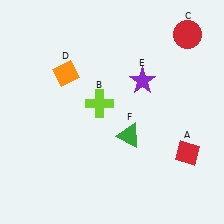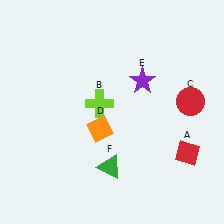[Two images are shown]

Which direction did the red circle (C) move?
The red circle (C) moved down.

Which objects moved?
The objects that moved are: the red circle (C), the orange diamond (D), the green triangle (F).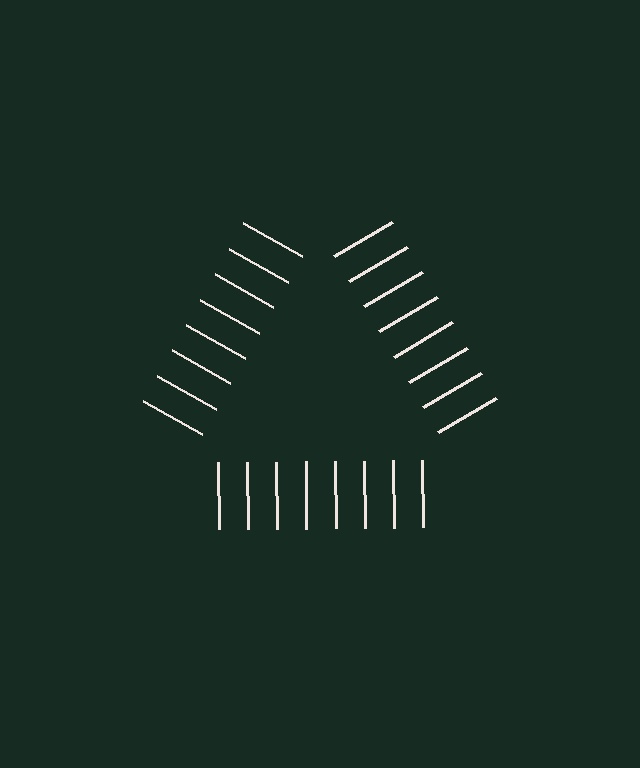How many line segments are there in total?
24 — 8 along each of the 3 edges.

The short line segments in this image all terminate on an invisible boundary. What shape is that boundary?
An illusory triangle — the line segments terminate on its edges but no continuous stroke is drawn.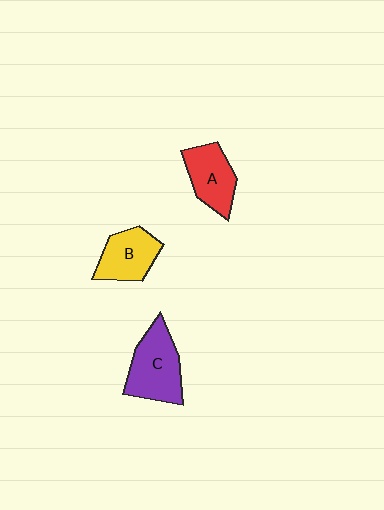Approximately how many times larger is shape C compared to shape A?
Approximately 1.3 times.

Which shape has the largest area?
Shape C (purple).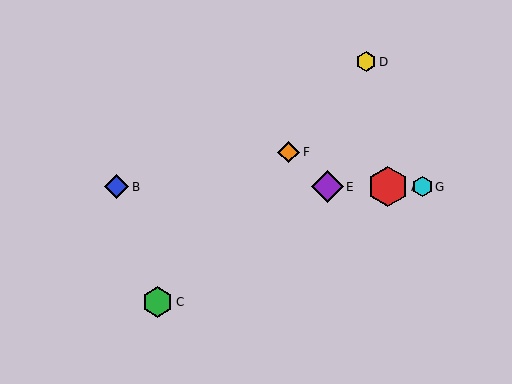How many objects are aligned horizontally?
4 objects (A, B, E, G) are aligned horizontally.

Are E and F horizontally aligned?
No, E is at y≈187 and F is at y≈152.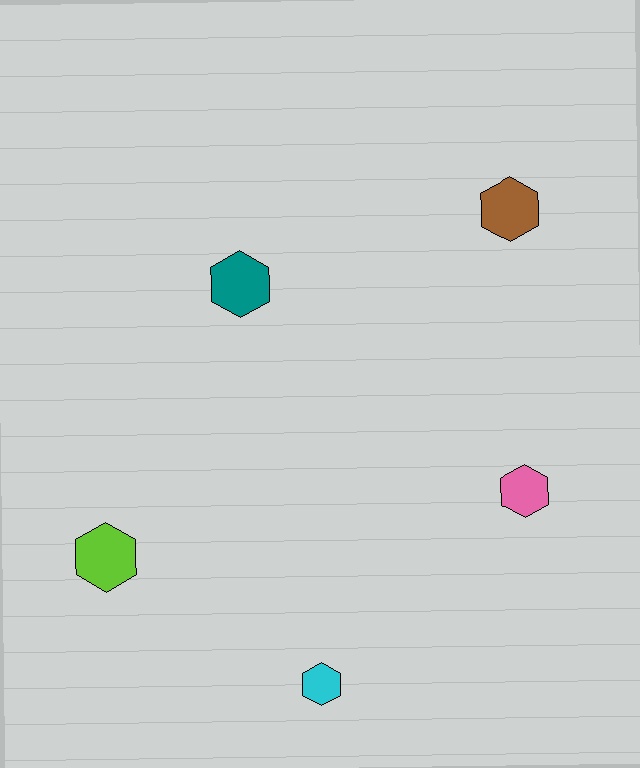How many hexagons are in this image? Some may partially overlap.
There are 5 hexagons.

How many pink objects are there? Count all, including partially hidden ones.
There is 1 pink object.